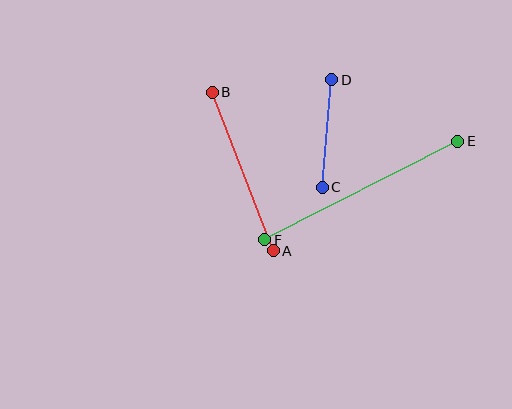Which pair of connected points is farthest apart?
Points E and F are farthest apart.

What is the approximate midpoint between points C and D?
The midpoint is at approximately (327, 133) pixels.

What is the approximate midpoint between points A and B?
The midpoint is at approximately (243, 171) pixels.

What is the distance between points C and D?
The distance is approximately 108 pixels.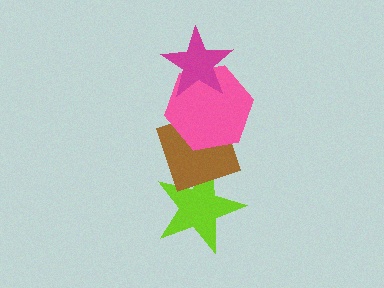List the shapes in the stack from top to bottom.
From top to bottom: the magenta star, the pink hexagon, the brown diamond, the lime star.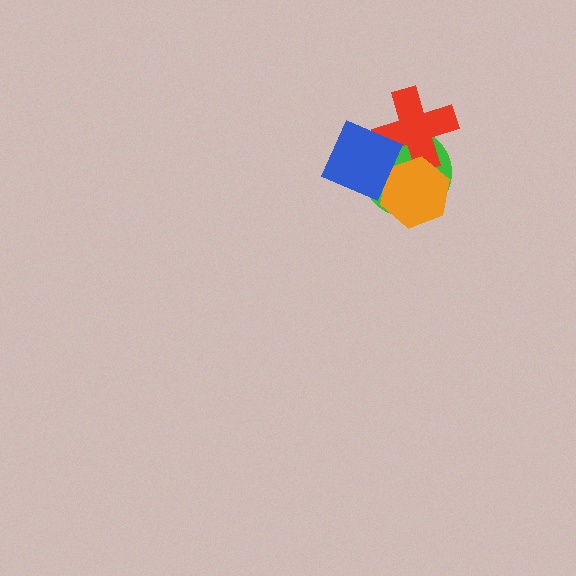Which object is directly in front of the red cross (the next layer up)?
The orange hexagon is directly in front of the red cross.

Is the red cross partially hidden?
Yes, it is partially covered by another shape.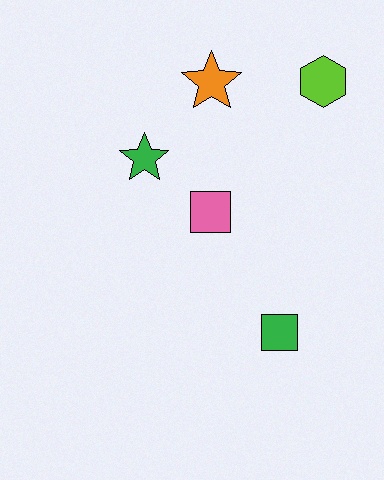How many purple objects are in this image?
There are no purple objects.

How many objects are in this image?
There are 5 objects.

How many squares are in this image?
There are 2 squares.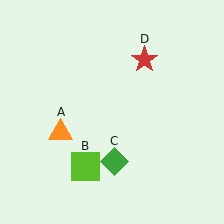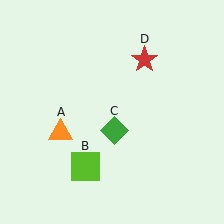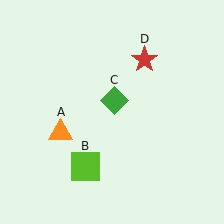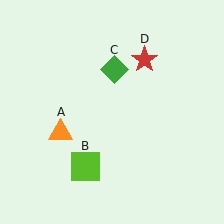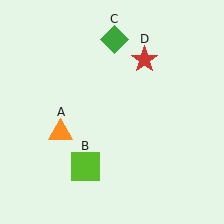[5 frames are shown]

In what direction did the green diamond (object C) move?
The green diamond (object C) moved up.